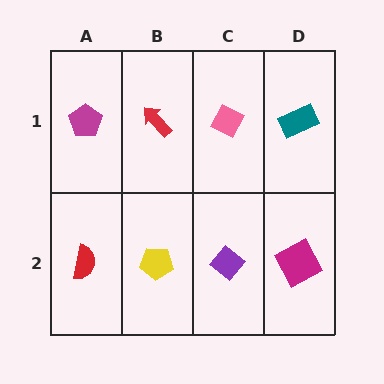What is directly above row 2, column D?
A teal rectangle.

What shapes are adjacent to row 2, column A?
A magenta pentagon (row 1, column A), a yellow pentagon (row 2, column B).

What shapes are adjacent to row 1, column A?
A red semicircle (row 2, column A), a red arrow (row 1, column B).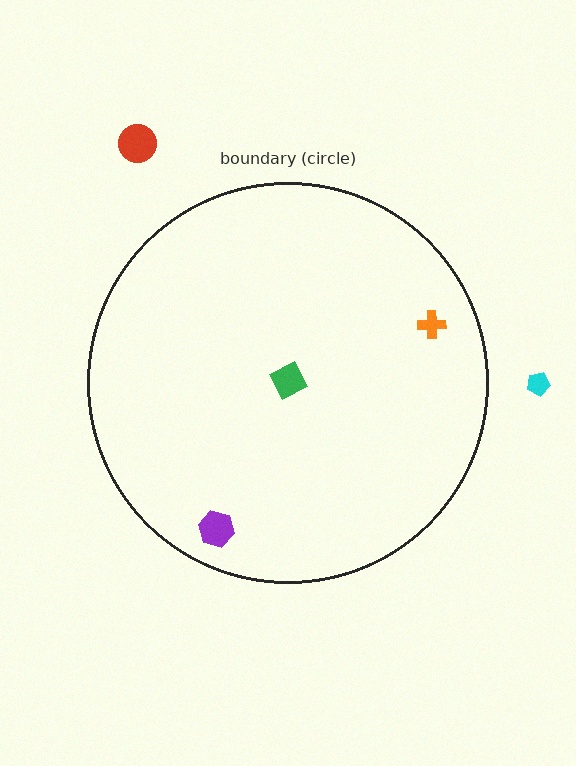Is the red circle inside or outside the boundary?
Outside.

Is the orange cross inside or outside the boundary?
Inside.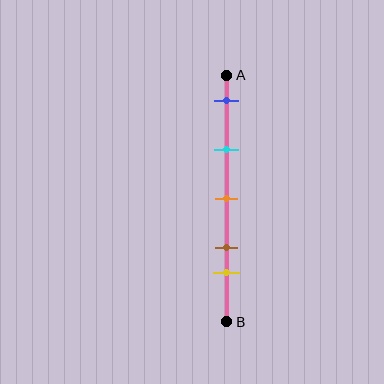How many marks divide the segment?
There are 5 marks dividing the segment.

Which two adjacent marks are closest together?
The brown and yellow marks are the closest adjacent pair.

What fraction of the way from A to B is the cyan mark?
The cyan mark is approximately 30% (0.3) of the way from A to B.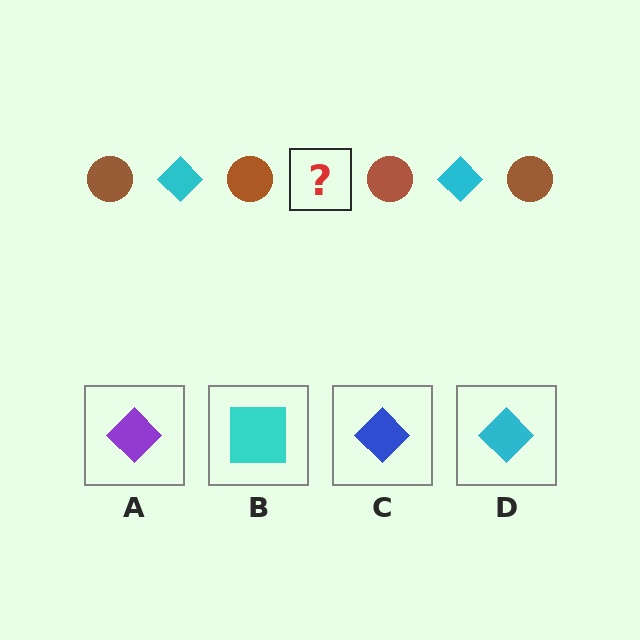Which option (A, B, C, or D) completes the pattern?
D.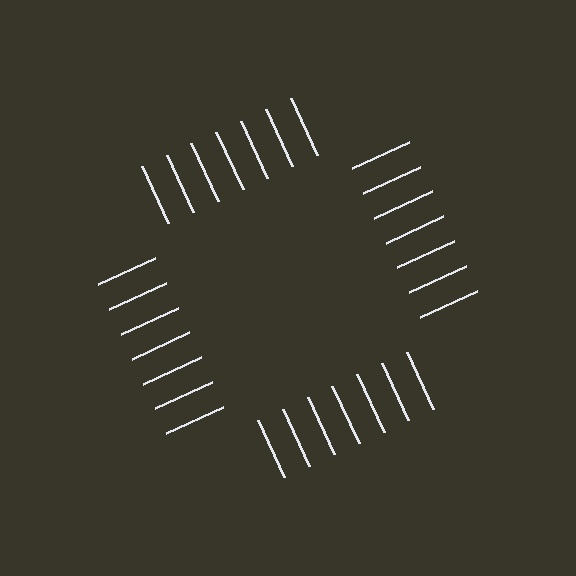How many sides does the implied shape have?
4 sides — the line-ends trace a square.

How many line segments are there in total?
28 — 7 along each of the 4 edges.